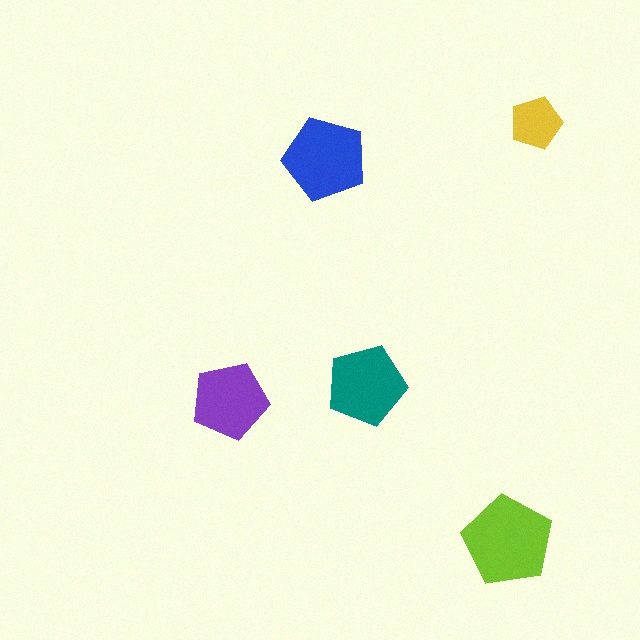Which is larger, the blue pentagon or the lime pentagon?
The lime one.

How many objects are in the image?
There are 5 objects in the image.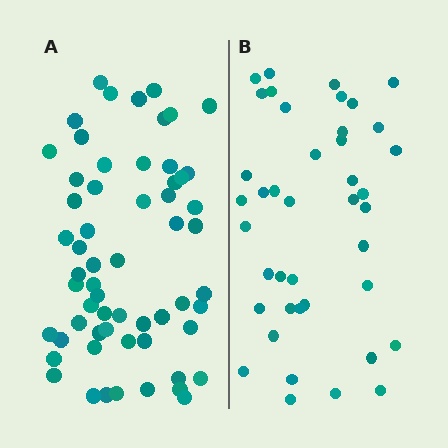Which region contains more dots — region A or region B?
Region A (the left region) has more dots.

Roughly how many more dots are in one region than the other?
Region A has approximately 20 more dots than region B.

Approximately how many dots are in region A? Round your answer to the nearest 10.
About 60 dots.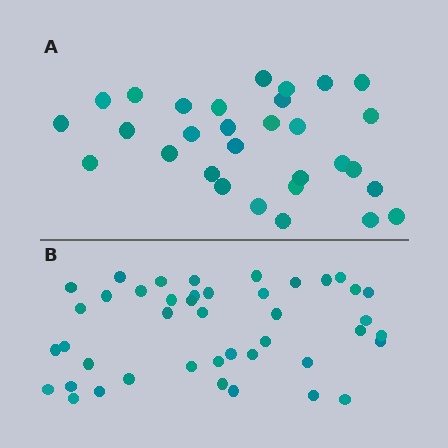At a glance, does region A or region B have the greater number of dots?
Region B (the bottom region) has more dots.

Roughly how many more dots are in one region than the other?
Region B has approximately 15 more dots than region A.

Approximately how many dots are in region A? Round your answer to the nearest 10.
About 30 dots.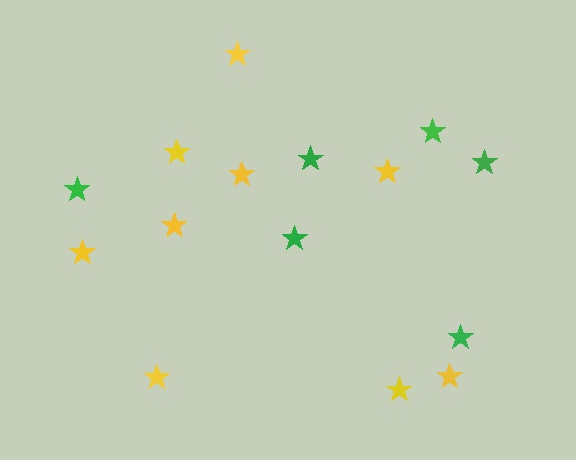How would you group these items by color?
There are 2 groups: one group of green stars (6) and one group of yellow stars (9).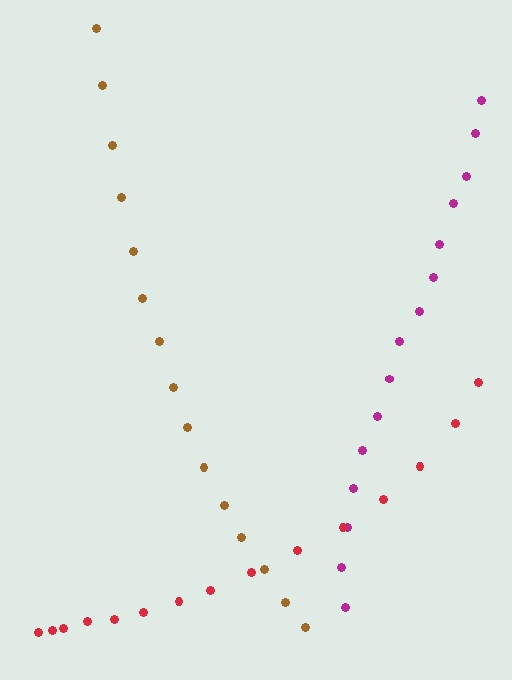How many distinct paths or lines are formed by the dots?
There are 3 distinct paths.